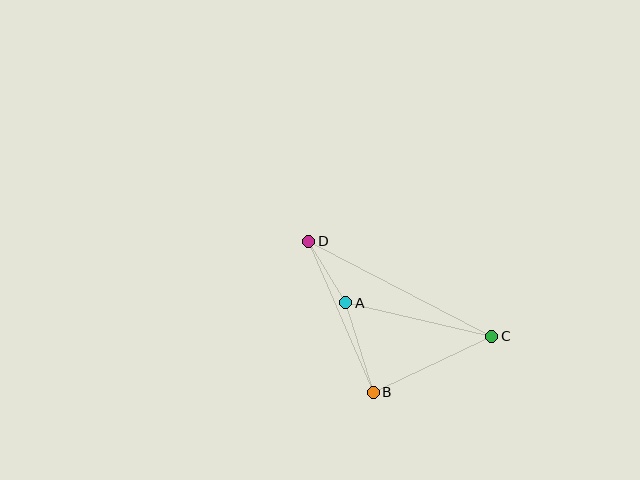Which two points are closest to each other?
Points A and D are closest to each other.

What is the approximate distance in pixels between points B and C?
The distance between B and C is approximately 131 pixels.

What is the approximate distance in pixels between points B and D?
The distance between B and D is approximately 164 pixels.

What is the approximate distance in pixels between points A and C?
The distance between A and C is approximately 150 pixels.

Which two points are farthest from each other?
Points C and D are farthest from each other.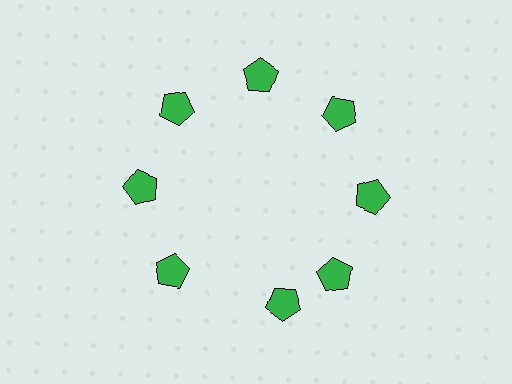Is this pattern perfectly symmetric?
No. The 8 green pentagons are arranged in a ring, but one element near the 6 o'clock position is rotated out of alignment along the ring, breaking the 8-fold rotational symmetry.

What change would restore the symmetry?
The symmetry would be restored by rotating it back into even spacing with its neighbors so that all 8 pentagons sit at equal angles and equal distance from the center.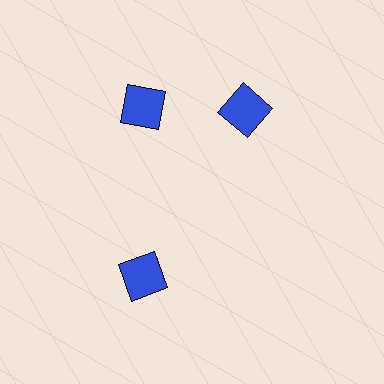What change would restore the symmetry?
The symmetry would be restored by rotating it back into even spacing with its neighbors so that all 3 squares sit at equal angles and equal distance from the center.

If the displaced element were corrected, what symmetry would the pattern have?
It would have 3-fold rotational symmetry — the pattern would map onto itself every 120 degrees.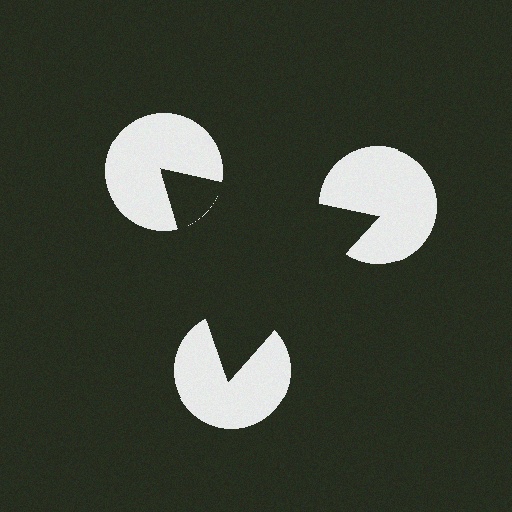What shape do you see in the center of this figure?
An illusory triangle — its edges are inferred from the aligned wedge cuts in the pac-man discs, not physically drawn.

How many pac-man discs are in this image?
There are 3 — one at each vertex of the illusory triangle.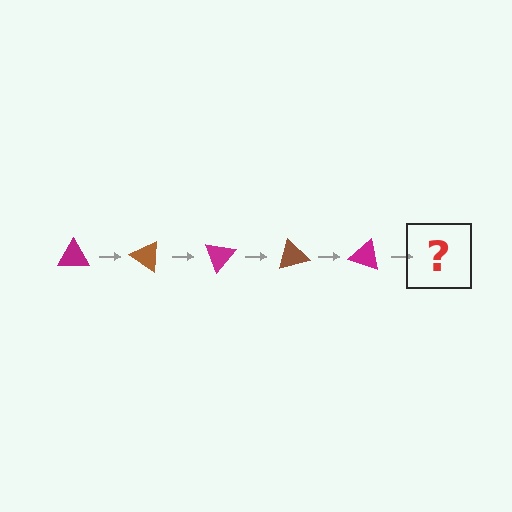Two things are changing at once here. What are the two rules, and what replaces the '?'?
The two rules are that it rotates 35 degrees each step and the color cycles through magenta and brown. The '?' should be a brown triangle, rotated 175 degrees from the start.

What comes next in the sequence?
The next element should be a brown triangle, rotated 175 degrees from the start.